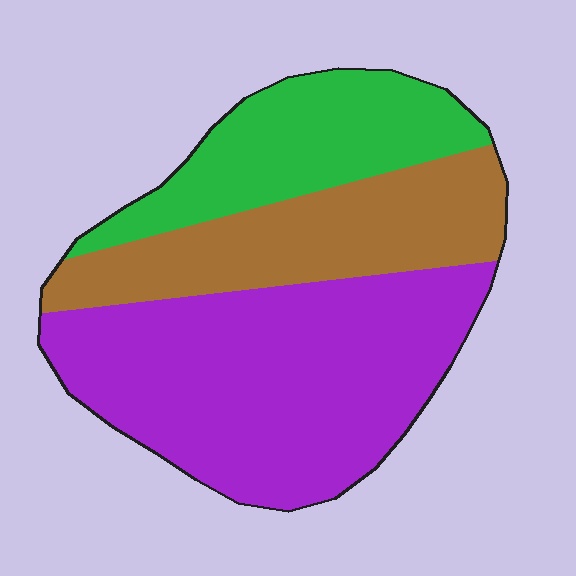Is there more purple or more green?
Purple.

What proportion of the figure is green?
Green takes up between a sixth and a third of the figure.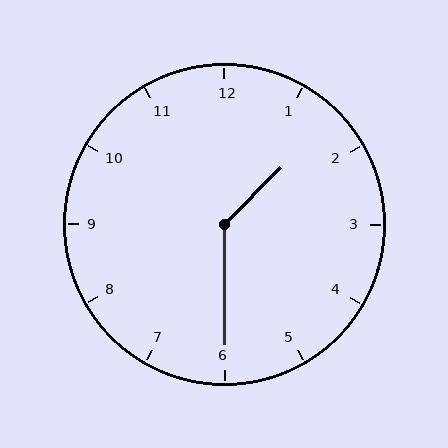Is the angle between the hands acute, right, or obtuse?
It is obtuse.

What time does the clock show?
1:30.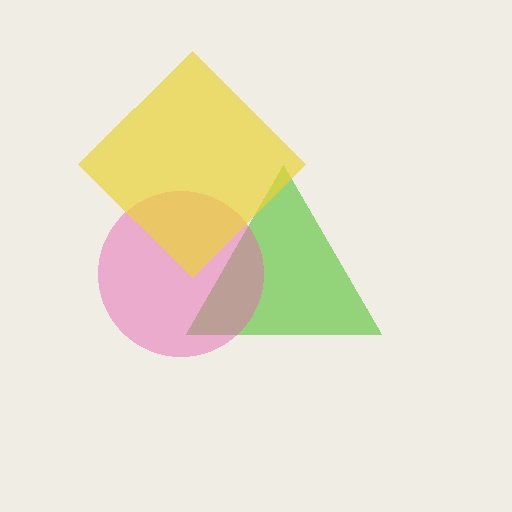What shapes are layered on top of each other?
The layered shapes are: a lime triangle, a pink circle, a yellow diamond.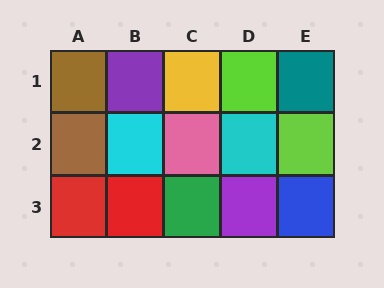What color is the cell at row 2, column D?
Cyan.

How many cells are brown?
2 cells are brown.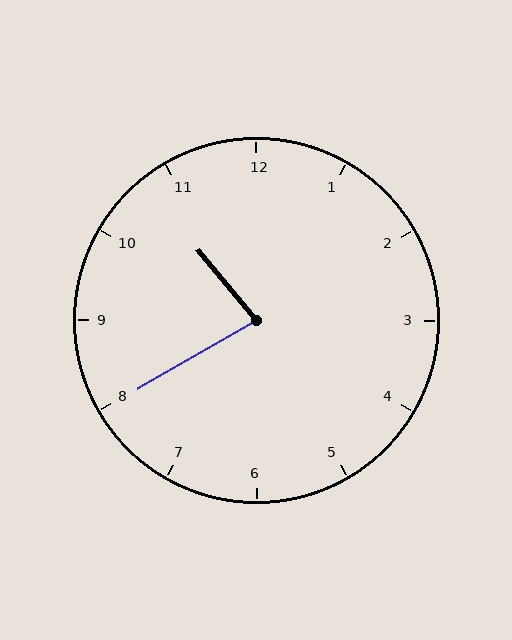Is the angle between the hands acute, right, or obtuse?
It is acute.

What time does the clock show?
10:40.